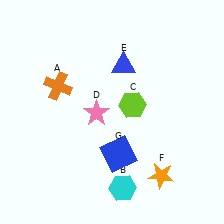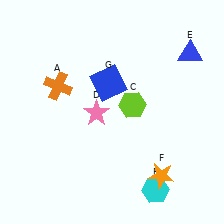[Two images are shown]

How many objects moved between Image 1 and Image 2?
3 objects moved between the two images.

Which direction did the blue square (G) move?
The blue square (G) moved up.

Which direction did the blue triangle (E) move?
The blue triangle (E) moved right.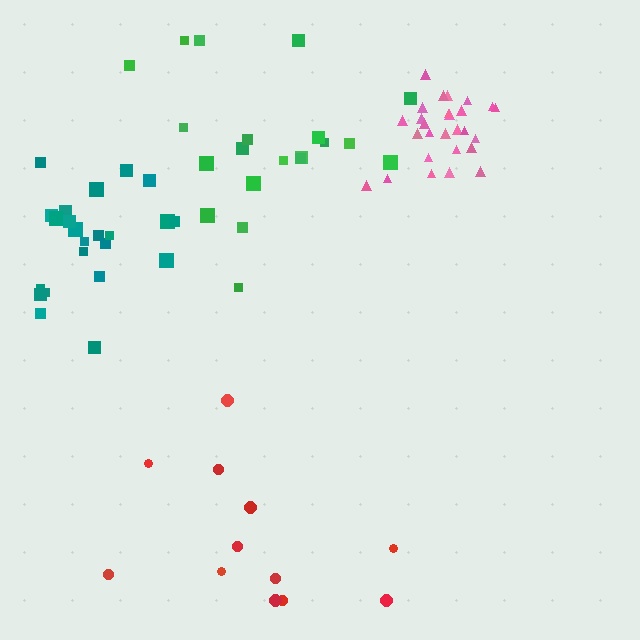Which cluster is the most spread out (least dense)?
Red.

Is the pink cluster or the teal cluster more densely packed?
Pink.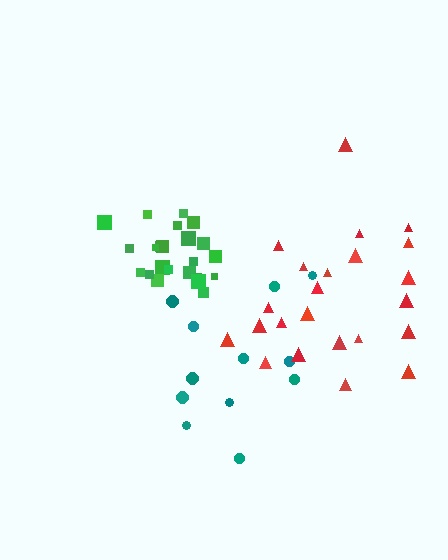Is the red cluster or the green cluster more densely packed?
Green.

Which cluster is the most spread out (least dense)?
Teal.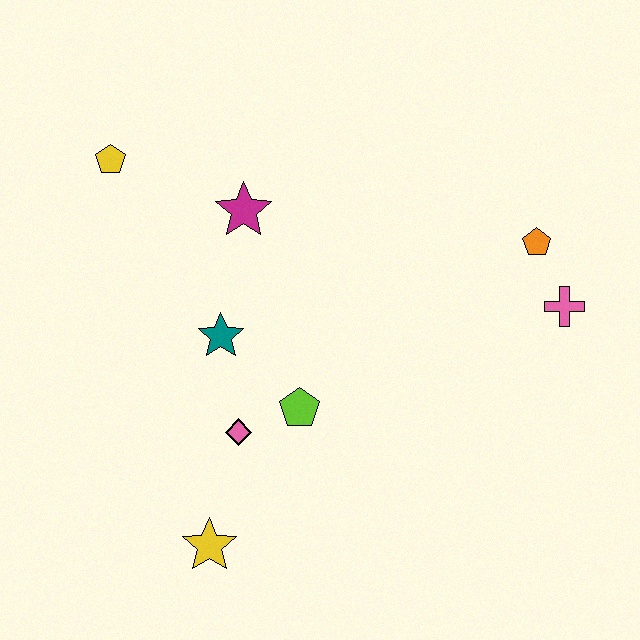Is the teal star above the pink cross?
No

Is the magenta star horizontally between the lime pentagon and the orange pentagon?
No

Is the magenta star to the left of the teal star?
No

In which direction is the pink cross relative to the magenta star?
The pink cross is to the right of the magenta star.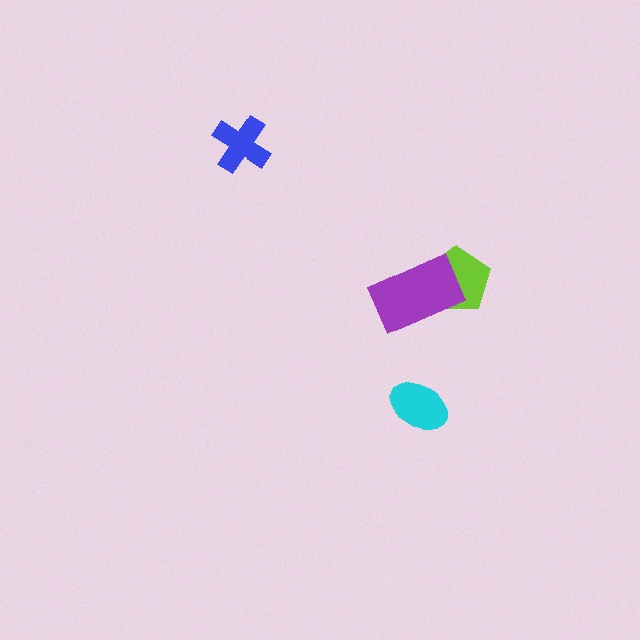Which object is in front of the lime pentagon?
The purple rectangle is in front of the lime pentagon.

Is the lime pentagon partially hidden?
Yes, it is partially covered by another shape.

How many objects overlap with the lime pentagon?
1 object overlaps with the lime pentagon.